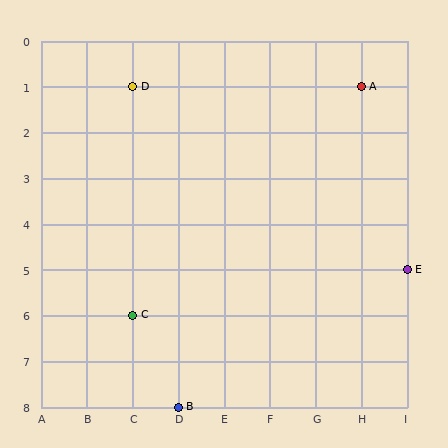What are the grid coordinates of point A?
Point A is at grid coordinates (H, 1).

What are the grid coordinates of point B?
Point B is at grid coordinates (D, 8).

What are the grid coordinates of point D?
Point D is at grid coordinates (C, 1).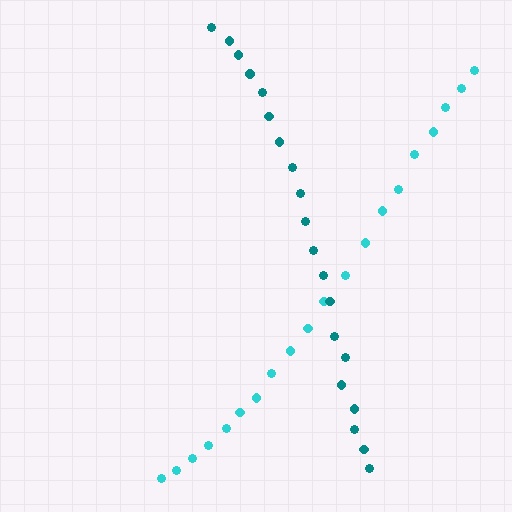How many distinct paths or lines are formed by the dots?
There are 2 distinct paths.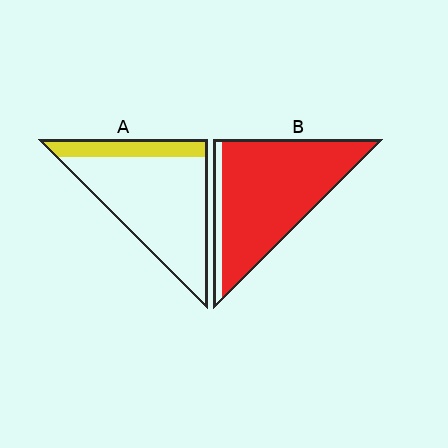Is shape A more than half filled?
No.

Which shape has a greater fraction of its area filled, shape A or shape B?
Shape B.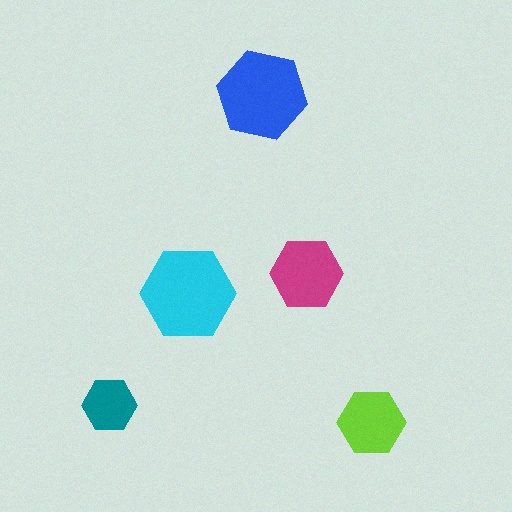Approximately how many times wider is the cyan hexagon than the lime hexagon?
About 1.5 times wider.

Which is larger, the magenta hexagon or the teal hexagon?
The magenta one.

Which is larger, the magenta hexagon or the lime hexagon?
The magenta one.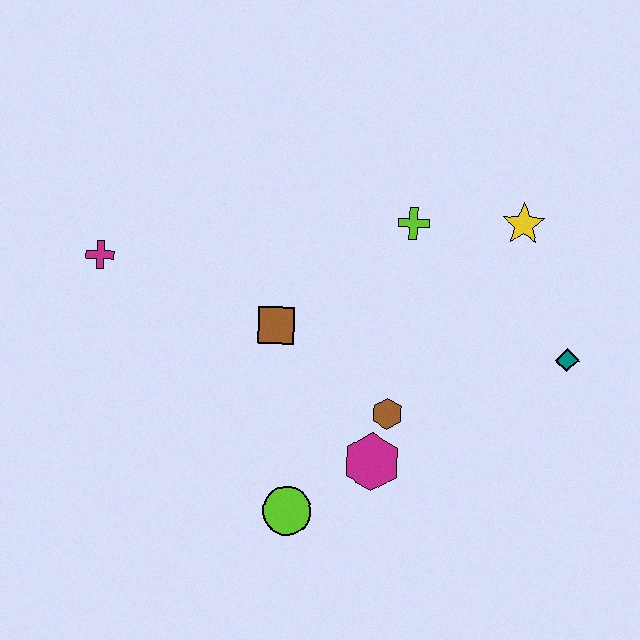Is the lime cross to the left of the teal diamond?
Yes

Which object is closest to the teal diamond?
The yellow star is closest to the teal diamond.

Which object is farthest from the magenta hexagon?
The magenta cross is farthest from the magenta hexagon.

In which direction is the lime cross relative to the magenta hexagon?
The lime cross is above the magenta hexagon.